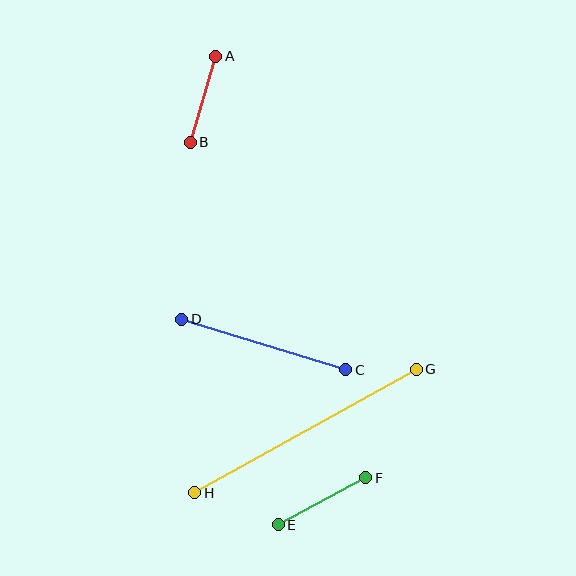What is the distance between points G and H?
The distance is approximately 254 pixels.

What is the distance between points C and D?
The distance is approximately 172 pixels.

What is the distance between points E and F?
The distance is approximately 99 pixels.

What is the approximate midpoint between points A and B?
The midpoint is at approximately (203, 99) pixels.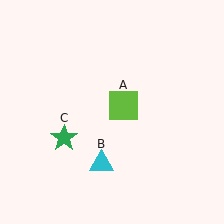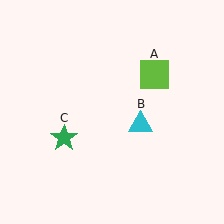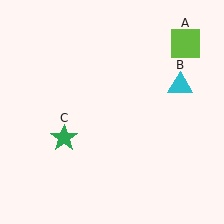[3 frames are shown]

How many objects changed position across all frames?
2 objects changed position: lime square (object A), cyan triangle (object B).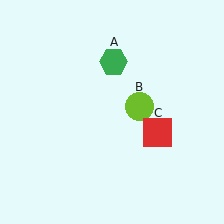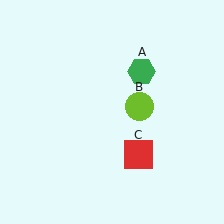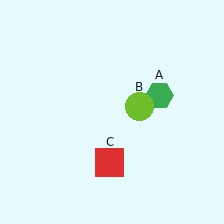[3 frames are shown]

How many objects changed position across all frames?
2 objects changed position: green hexagon (object A), red square (object C).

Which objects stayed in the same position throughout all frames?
Lime circle (object B) remained stationary.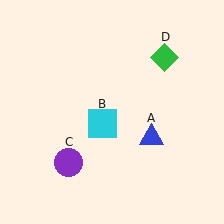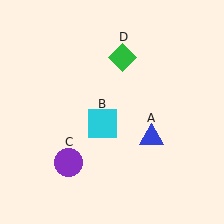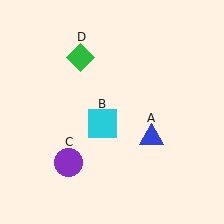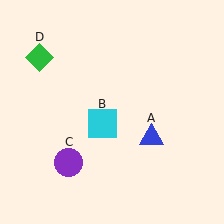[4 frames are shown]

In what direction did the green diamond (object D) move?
The green diamond (object D) moved left.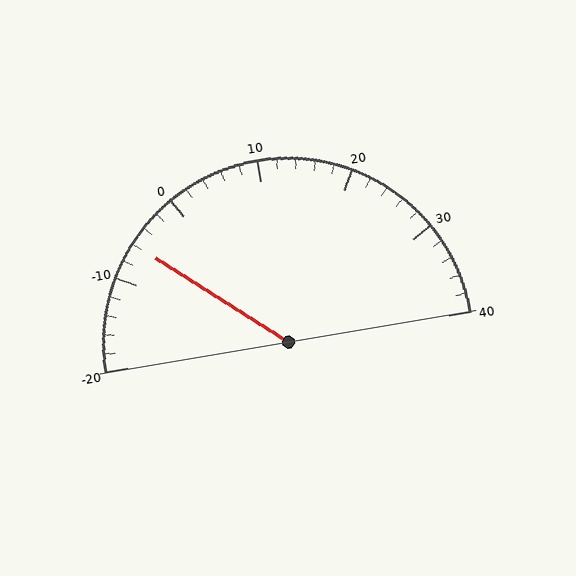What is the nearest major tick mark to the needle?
The nearest major tick mark is -10.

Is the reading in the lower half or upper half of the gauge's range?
The reading is in the lower half of the range (-20 to 40).